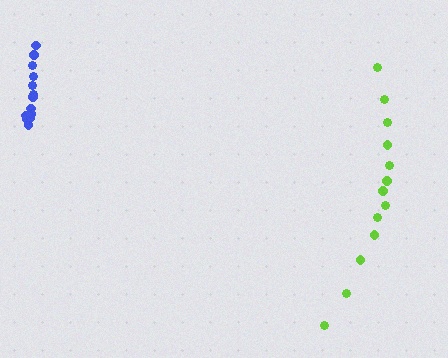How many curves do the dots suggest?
There are 2 distinct paths.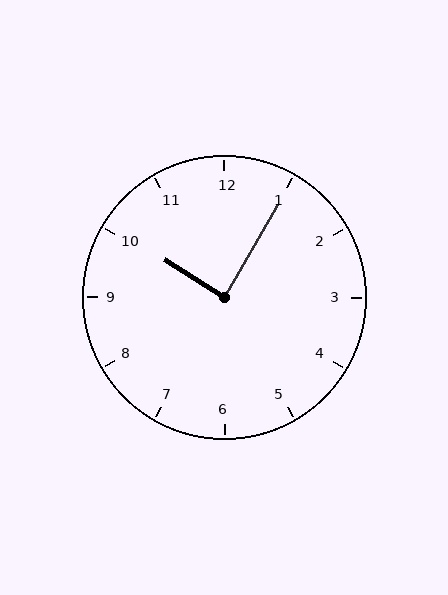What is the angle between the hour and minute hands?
Approximately 88 degrees.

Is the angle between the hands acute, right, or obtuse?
It is right.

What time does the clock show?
10:05.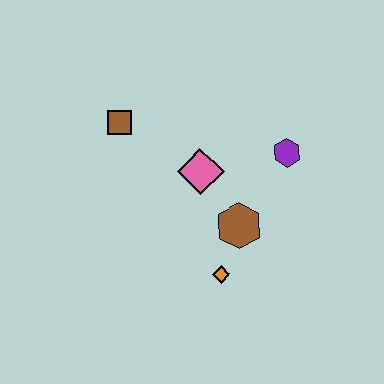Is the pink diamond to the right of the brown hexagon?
No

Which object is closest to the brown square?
The pink diamond is closest to the brown square.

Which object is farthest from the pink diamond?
The orange diamond is farthest from the pink diamond.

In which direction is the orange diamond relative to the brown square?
The orange diamond is below the brown square.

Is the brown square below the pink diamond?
No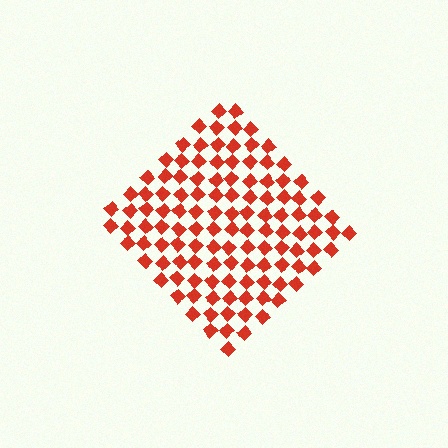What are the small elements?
The small elements are diamonds.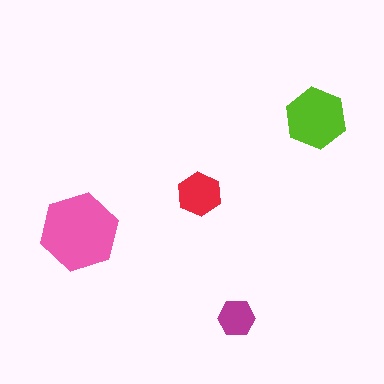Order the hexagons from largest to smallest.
the pink one, the lime one, the red one, the magenta one.